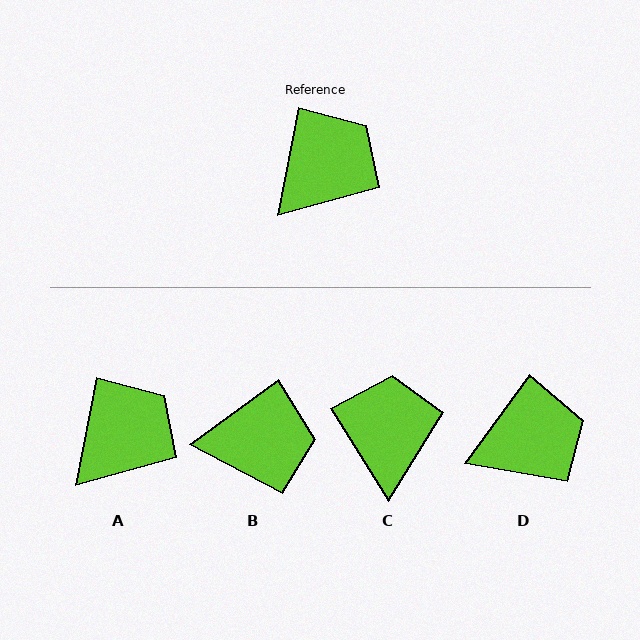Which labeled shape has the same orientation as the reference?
A.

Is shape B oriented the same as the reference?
No, it is off by about 43 degrees.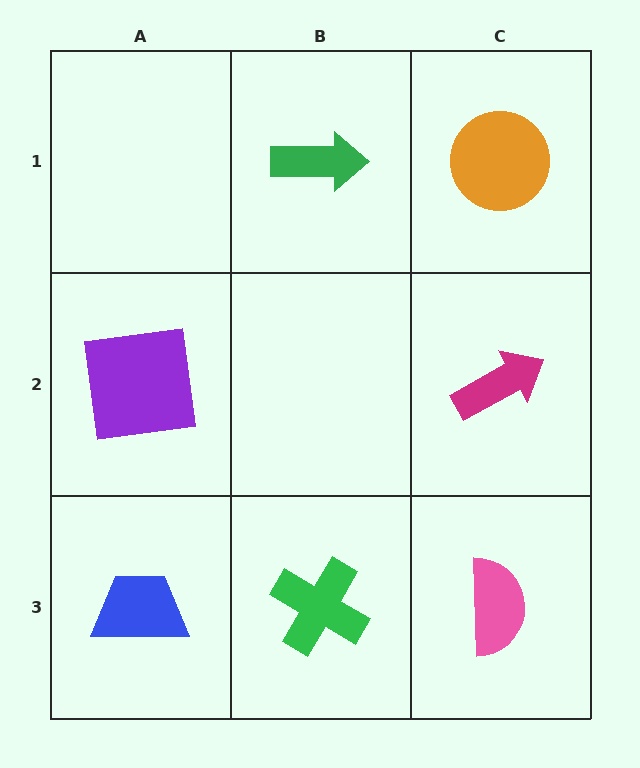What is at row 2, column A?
A purple square.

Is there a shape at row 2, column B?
No, that cell is empty.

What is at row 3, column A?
A blue trapezoid.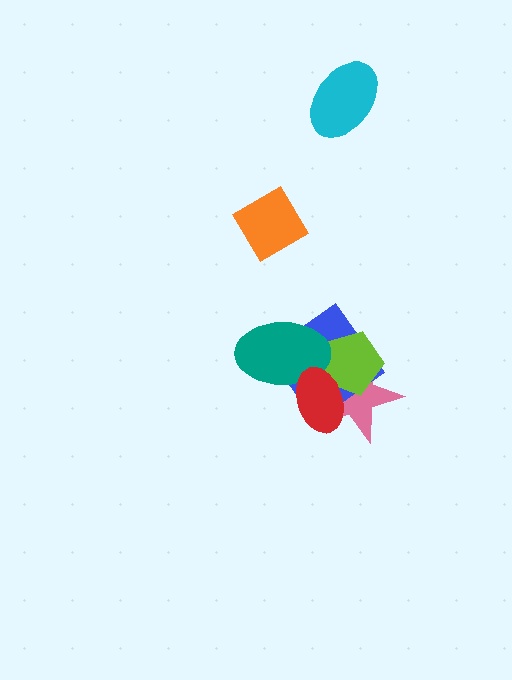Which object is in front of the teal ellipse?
The red ellipse is in front of the teal ellipse.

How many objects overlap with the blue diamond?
4 objects overlap with the blue diamond.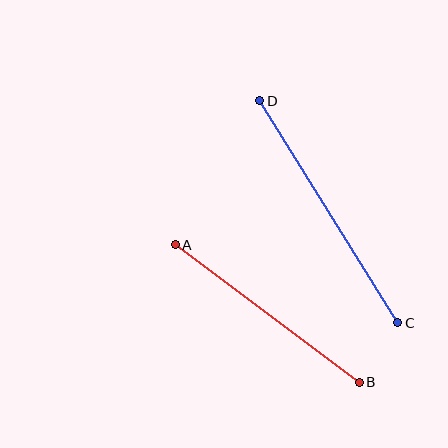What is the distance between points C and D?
The distance is approximately 262 pixels.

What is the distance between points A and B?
The distance is approximately 230 pixels.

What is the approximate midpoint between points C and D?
The midpoint is at approximately (329, 212) pixels.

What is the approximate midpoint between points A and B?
The midpoint is at approximately (267, 314) pixels.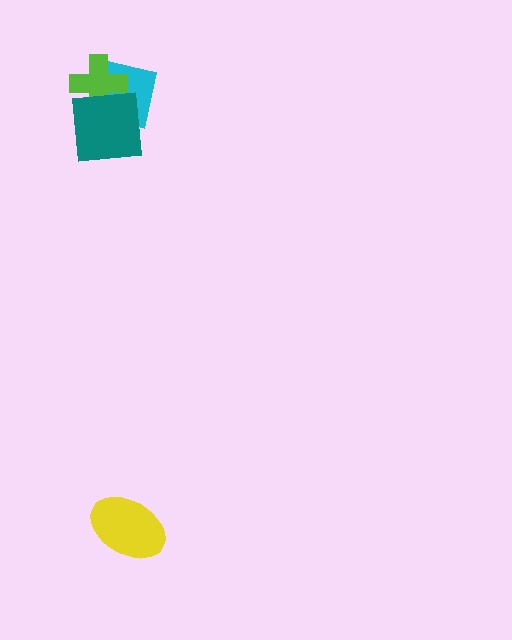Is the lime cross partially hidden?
Yes, it is partially covered by another shape.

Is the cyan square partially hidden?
Yes, it is partially covered by another shape.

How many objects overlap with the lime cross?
2 objects overlap with the lime cross.